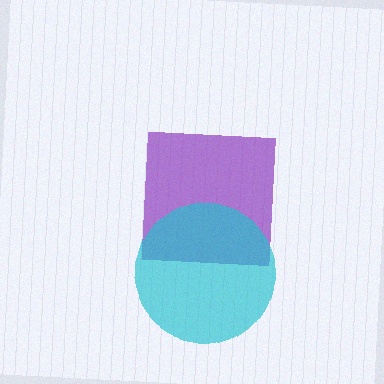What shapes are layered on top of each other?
The layered shapes are: a purple square, a cyan circle.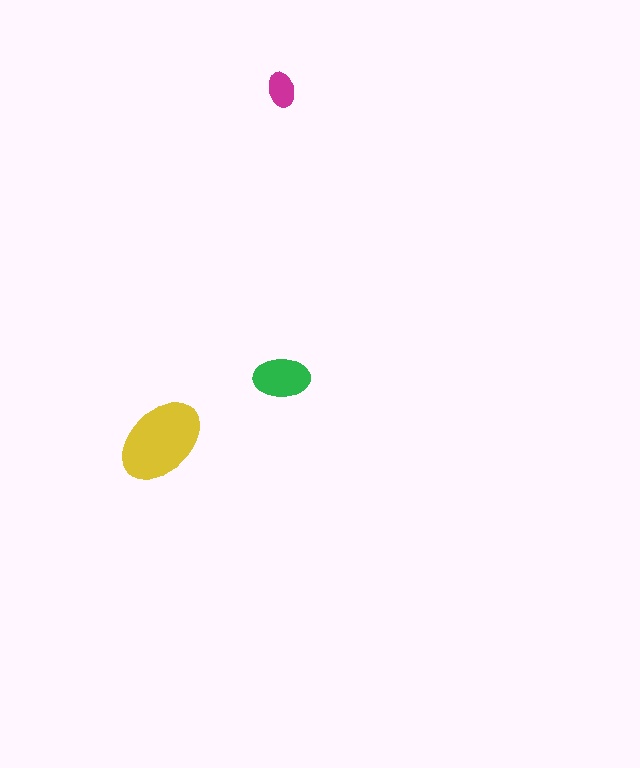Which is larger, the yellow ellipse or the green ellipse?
The yellow one.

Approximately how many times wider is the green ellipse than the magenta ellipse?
About 1.5 times wider.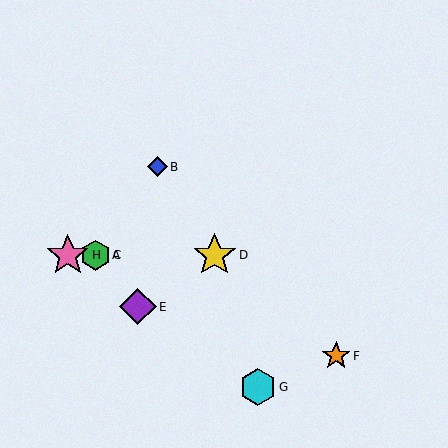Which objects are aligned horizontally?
Objects A, C, D, H are aligned horizontally.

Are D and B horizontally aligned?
No, D is at y≈255 and B is at y≈167.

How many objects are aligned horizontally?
4 objects (A, C, D, H) are aligned horizontally.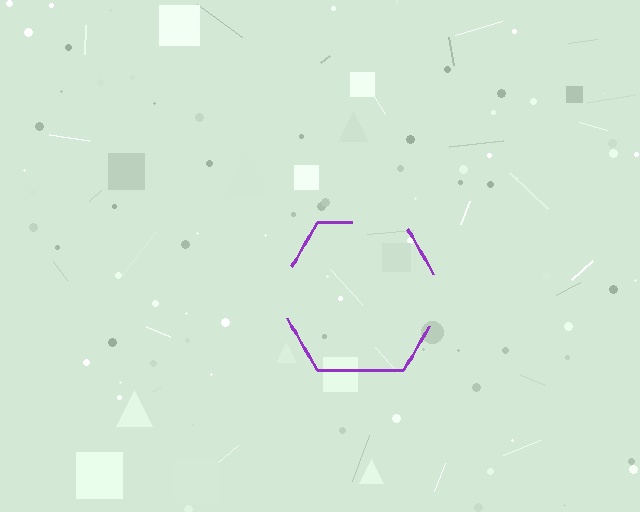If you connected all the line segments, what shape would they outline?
They would outline a hexagon.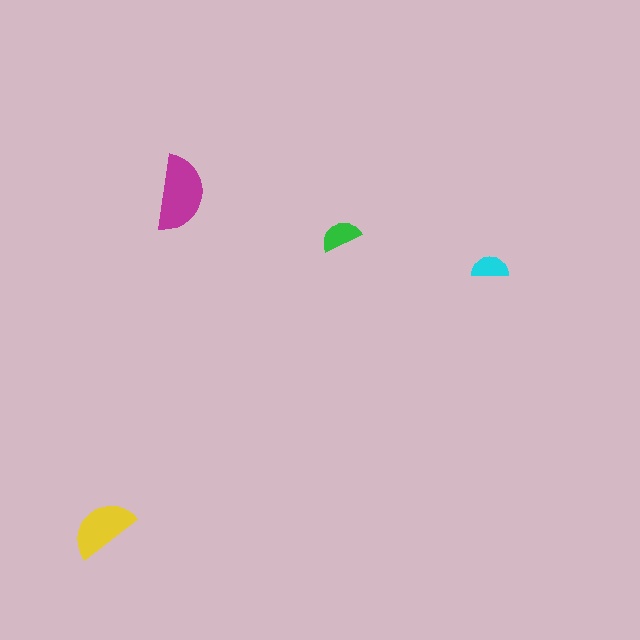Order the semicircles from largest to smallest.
the magenta one, the yellow one, the green one, the cyan one.